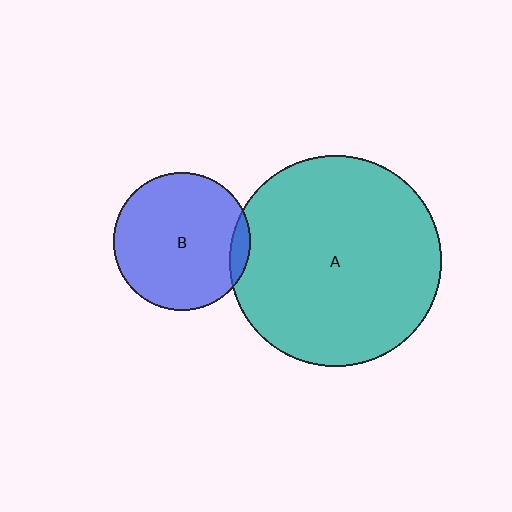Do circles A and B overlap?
Yes.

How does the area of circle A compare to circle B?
Approximately 2.4 times.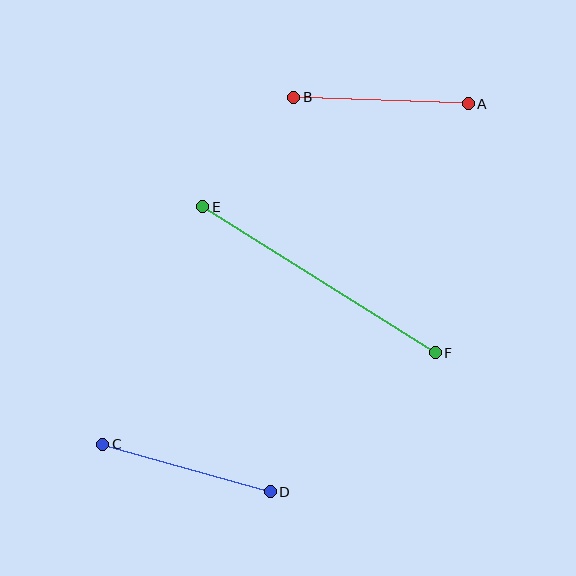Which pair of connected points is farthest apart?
Points E and F are farthest apart.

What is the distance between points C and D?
The distance is approximately 174 pixels.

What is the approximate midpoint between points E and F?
The midpoint is at approximately (319, 280) pixels.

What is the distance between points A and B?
The distance is approximately 174 pixels.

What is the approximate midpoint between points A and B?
The midpoint is at approximately (381, 101) pixels.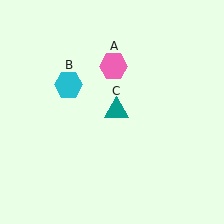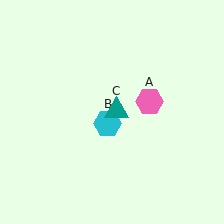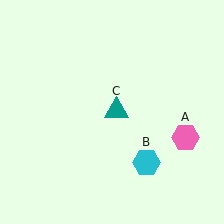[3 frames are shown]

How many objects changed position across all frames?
2 objects changed position: pink hexagon (object A), cyan hexagon (object B).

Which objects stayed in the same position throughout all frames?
Teal triangle (object C) remained stationary.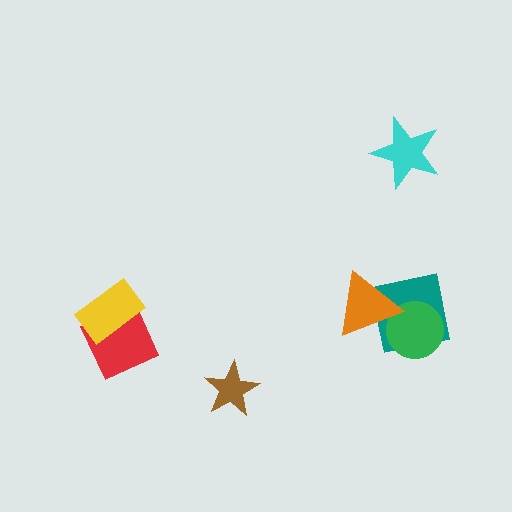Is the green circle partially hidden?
Yes, it is partially covered by another shape.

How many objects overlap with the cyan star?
0 objects overlap with the cyan star.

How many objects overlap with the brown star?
0 objects overlap with the brown star.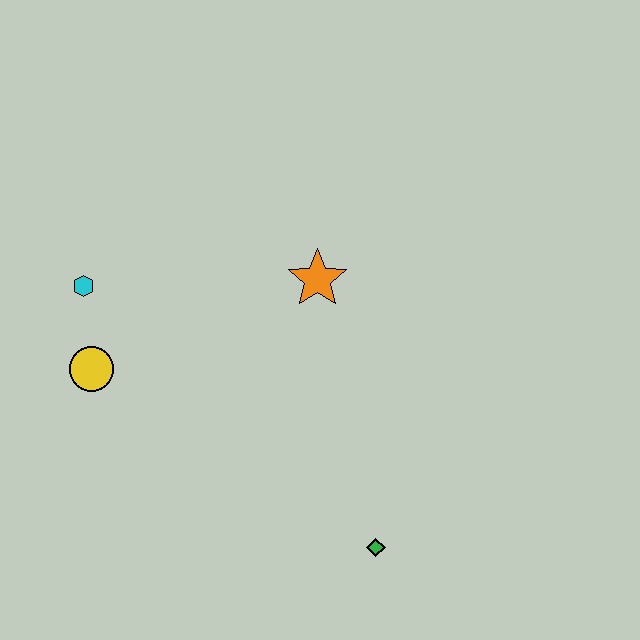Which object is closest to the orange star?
The cyan hexagon is closest to the orange star.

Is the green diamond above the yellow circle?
No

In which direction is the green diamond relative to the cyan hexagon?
The green diamond is to the right of the cyan hexagon.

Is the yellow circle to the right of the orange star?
No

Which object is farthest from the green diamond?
The cyan hexagon is farthest from the green diamond.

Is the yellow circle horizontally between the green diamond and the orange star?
No